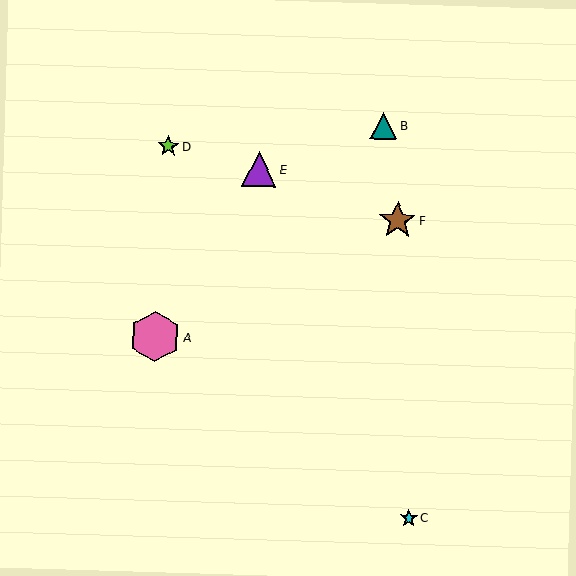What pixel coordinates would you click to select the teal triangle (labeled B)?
Click at (383, 126) to select the teal triangle B.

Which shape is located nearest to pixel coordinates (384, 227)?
The brown star (labeled F) at (397, 220) is nearest to that location.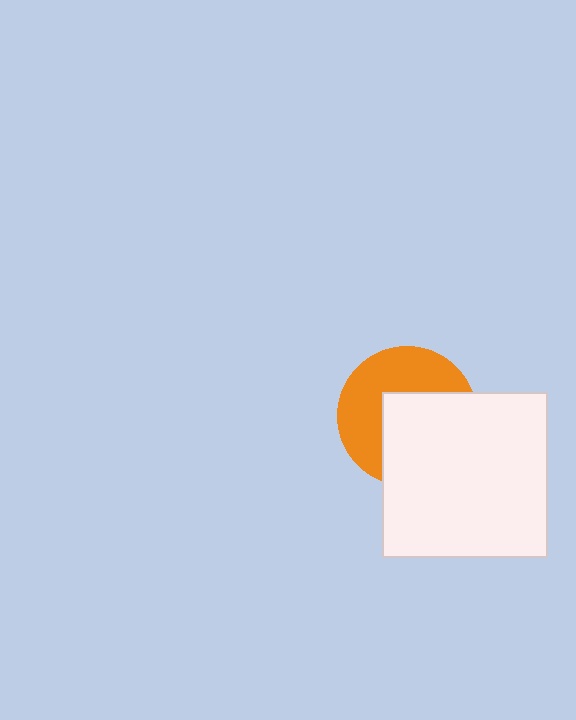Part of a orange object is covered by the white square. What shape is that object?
It is a circle.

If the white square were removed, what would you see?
You would see the complete orange circle.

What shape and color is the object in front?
The object in front is a white square.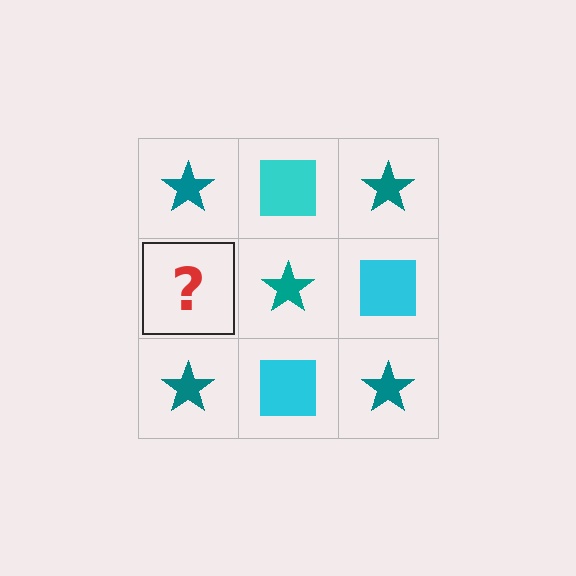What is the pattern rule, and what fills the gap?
The rule is that it alternates teal star and cyan square in a checkerboard pattern. The gap should be filled with a cyan square.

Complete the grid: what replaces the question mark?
The question mark should be replaced with a cyan square.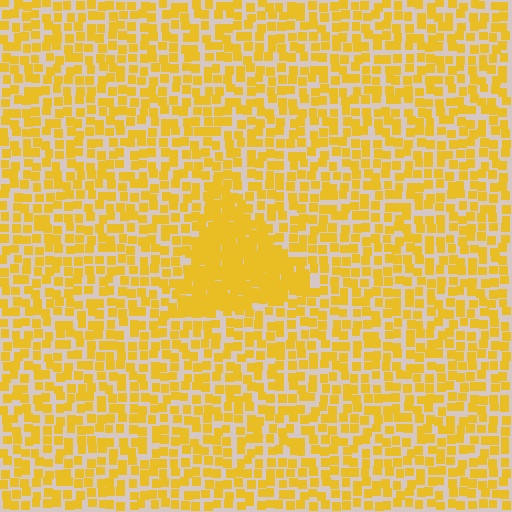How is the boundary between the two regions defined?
The boundary is defined by a change in element density (approximately 2.1x ratio). All elements are the same color, size, and shape.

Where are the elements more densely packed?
The elements are more densely packed inside the triangle boundary.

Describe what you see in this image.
The image contains small yellow elements arranged at two different densities. A triangle-shaped region is visible where the elements are more densely packed than the surrounding area.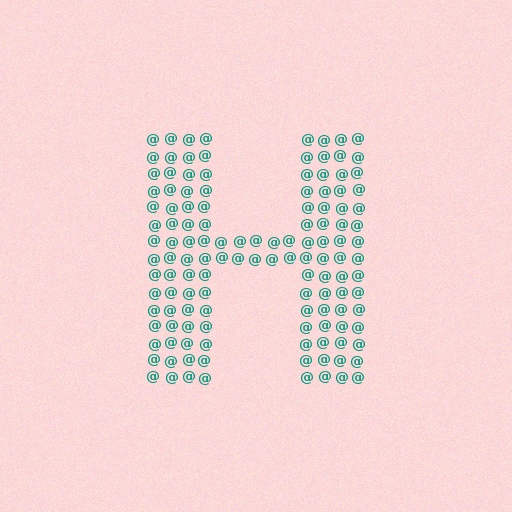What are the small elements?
The small elements are at signs.